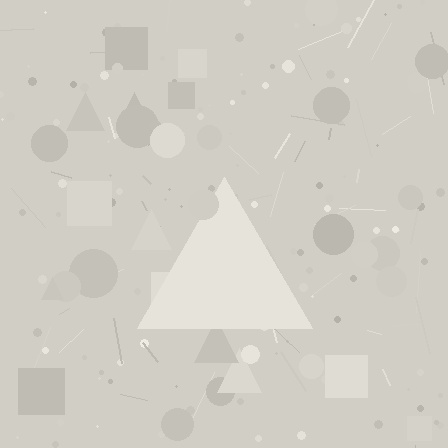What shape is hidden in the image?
A triangle is hidden in the image.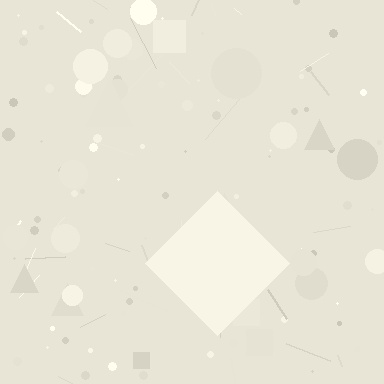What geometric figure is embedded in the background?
A diamond is embedded in the background.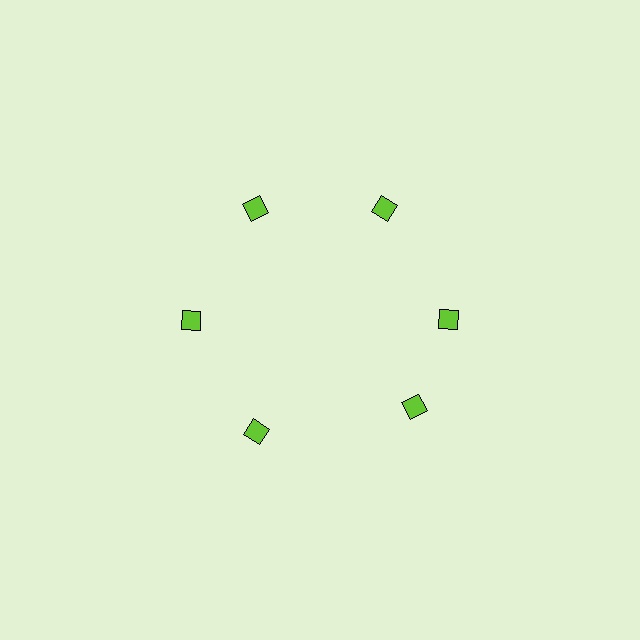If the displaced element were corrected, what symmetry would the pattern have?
It would have 6-fold rotational symmetry — the pattern would map onto itself every 60 degrees.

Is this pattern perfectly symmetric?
No. The 6 lime diamonds are arranged in a ring, but one element near the 5 o'clock position is rotated out of alignment along the ring, breaking the 6-fold rotational symmetry.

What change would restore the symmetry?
The symmetry would be restored by rotating it back into even spacing with its neighbors so that all 6 diamonds sit at equal angles and equal distance from the center.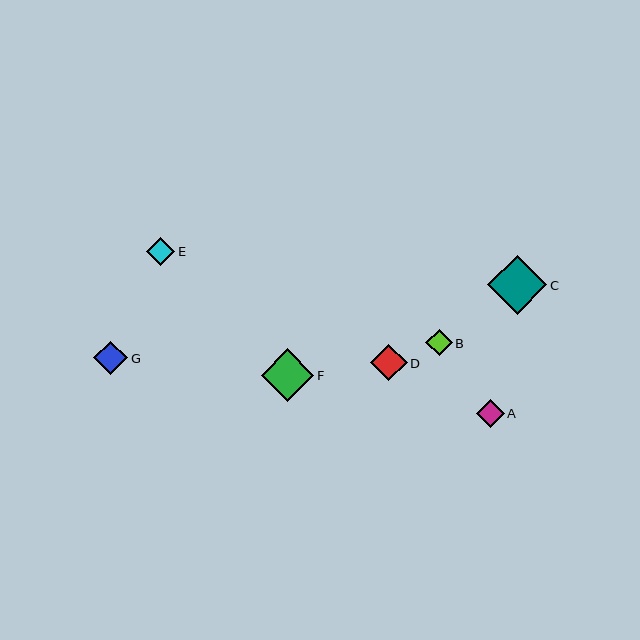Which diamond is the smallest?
Diamond B is the smallest with a size of approximately 27 pixels.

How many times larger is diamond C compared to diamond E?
Diamond C is approximately 2.1 times the size of diamond E.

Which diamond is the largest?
Diamond C is the largest with a size of approximately 59 pixels.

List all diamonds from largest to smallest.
From largest to smallest: C, F, D, G, A, E, B.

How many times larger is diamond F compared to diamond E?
Diamond F is approximately 1.9 times the size of diamond E.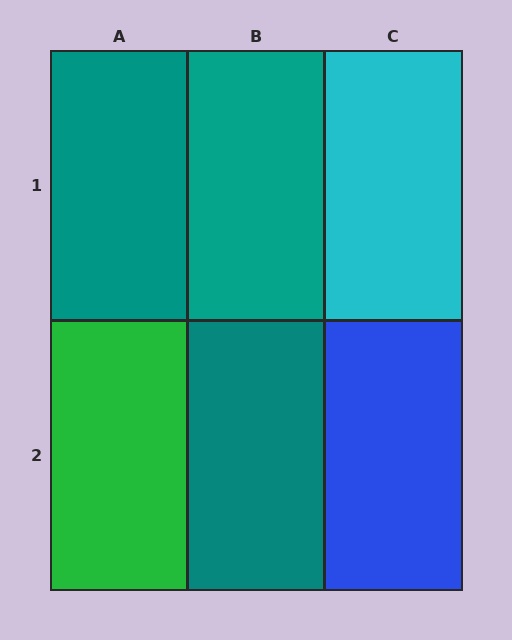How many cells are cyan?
1 cell is cyan.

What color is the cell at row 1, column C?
Cyan.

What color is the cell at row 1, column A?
Teal.